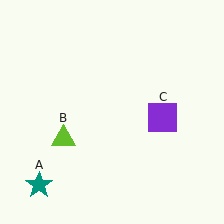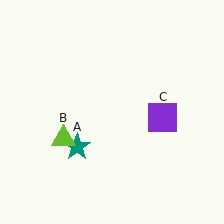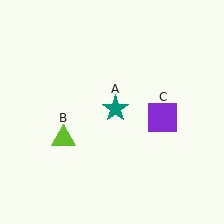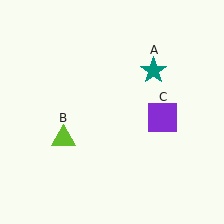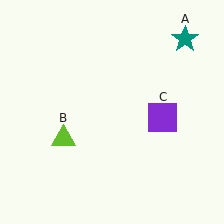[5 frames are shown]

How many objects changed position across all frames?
1 object changed position: teal star (object A).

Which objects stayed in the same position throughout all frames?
Lime triangle (object B) and purple square (object C) remained stationary.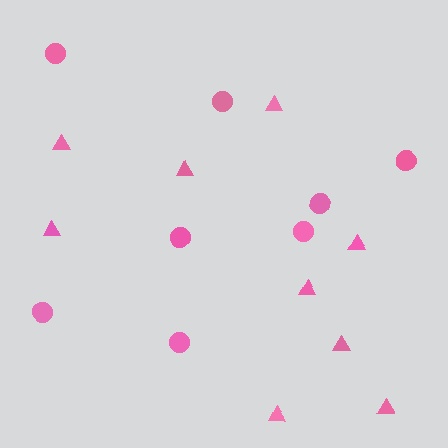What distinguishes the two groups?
There are 2 groups: one group of circles (8) and one group of triangles (9).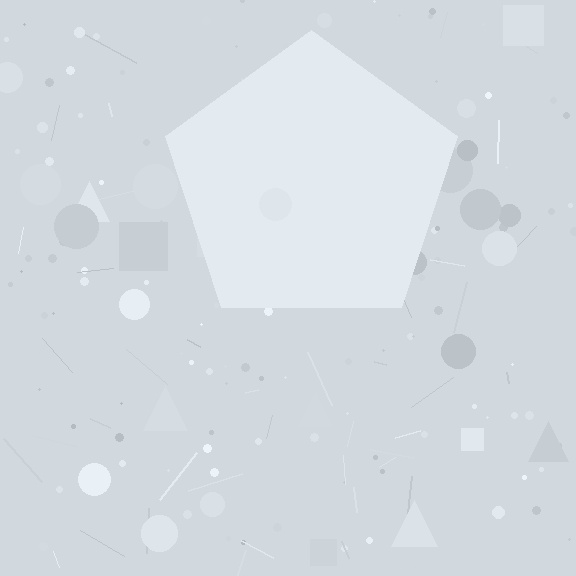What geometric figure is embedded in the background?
A pentagon is embedded in the background.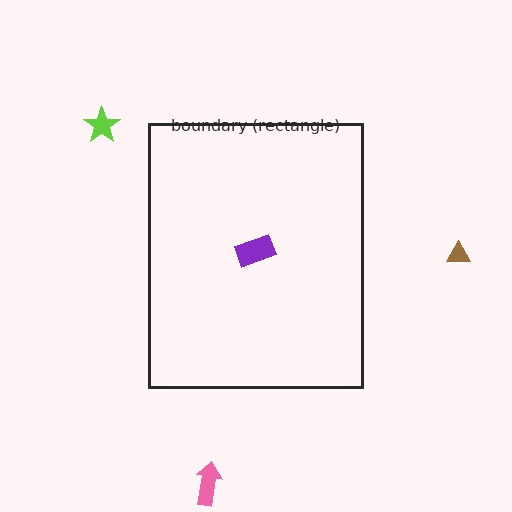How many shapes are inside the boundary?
1 inside, 3 outside.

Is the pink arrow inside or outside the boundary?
Outside.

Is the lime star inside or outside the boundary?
Outside.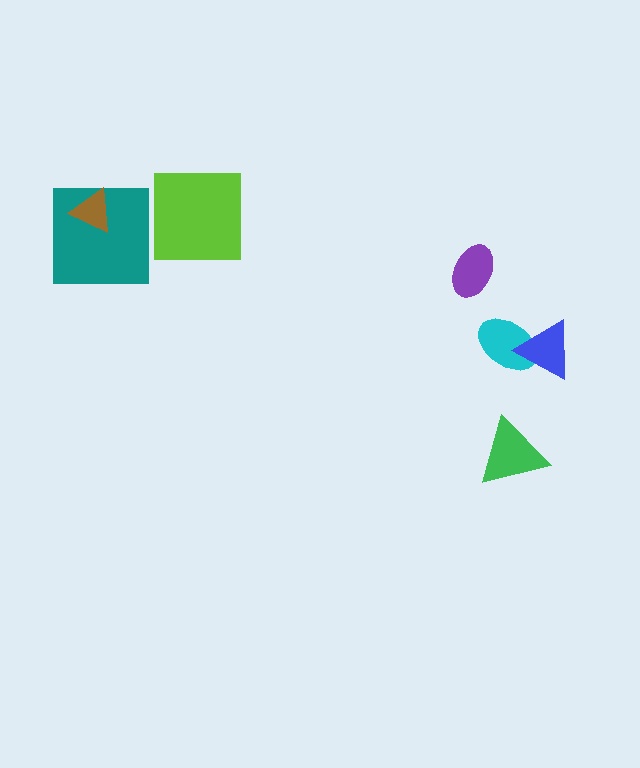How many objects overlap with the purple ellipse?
0 objects overlap with the purple ellipse.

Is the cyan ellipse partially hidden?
Yes, it is partially covered by another shape.